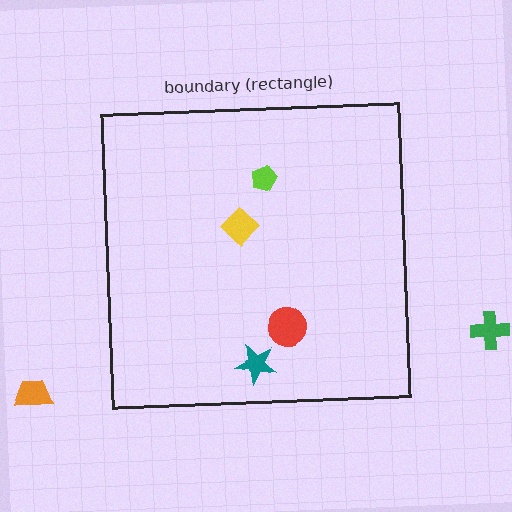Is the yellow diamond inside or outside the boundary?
Inside.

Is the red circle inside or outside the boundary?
Inside.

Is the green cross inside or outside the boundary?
Outside.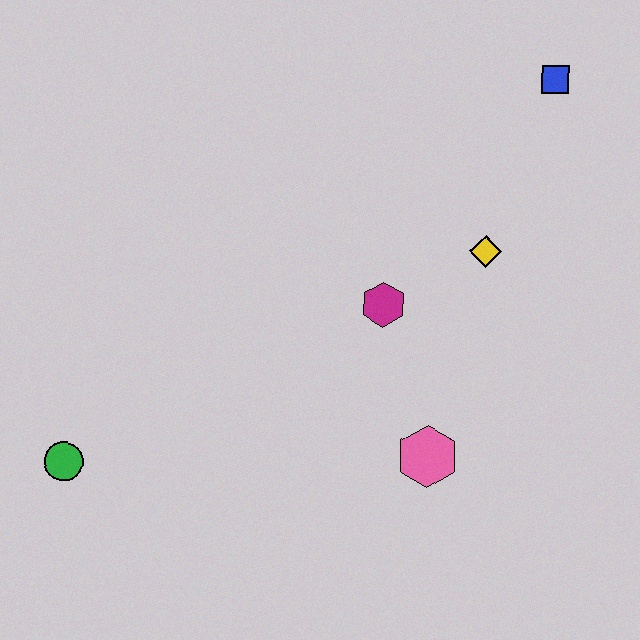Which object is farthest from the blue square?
The green circle is farthest from the blue square.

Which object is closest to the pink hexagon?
The magenta hexagon is closest to the pink hexagon.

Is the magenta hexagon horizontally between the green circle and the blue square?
Yes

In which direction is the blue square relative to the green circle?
The blue square is to the right of the green circle.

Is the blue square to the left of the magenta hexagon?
No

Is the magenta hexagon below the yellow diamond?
Yes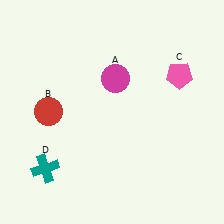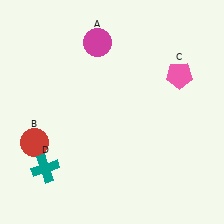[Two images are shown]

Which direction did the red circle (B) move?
The red circle (B) moved down.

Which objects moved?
The objects that moved are: the magenta circle (A), the red circle (B).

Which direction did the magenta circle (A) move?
The magenta circle (A) moved up.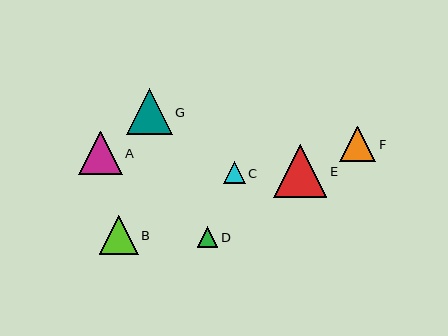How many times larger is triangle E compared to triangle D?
Triangle E is approximately 2.6 times the size of triangle D.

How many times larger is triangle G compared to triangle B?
Triangle G is approximately 1.2 times the size of triangle B.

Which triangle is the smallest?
Triangle D is the smallest with a size of approximately 20 pixels.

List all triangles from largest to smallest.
From largest to smallest: E, G, A, B, F, C, D.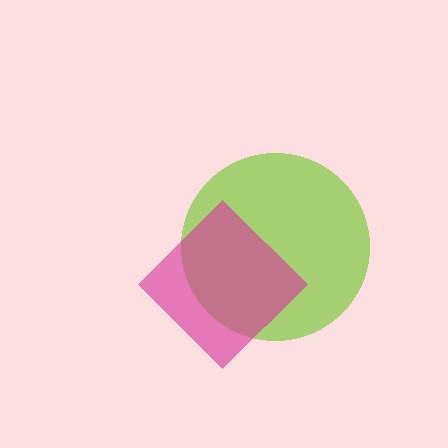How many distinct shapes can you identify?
There are 2 distinct shapes: a lime circle, a magenta diamond.